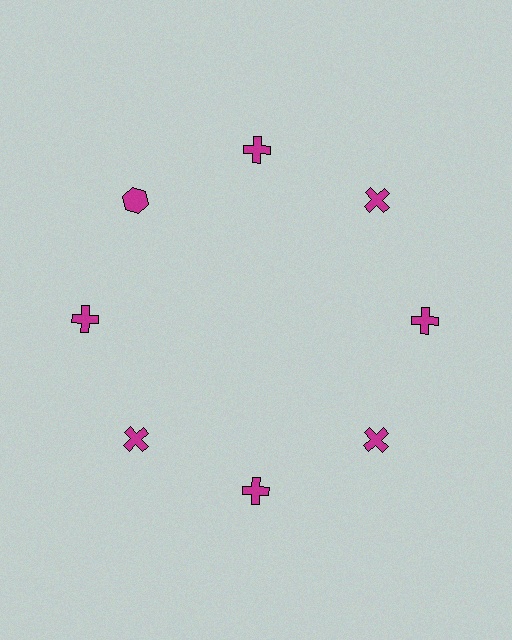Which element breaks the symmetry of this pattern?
The magenta hexagon at roughly the 10 o'clock position breaks the symmetry. All other shapes are magenta crosses.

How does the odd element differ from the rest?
It has a different shape: hexagon instead of cross.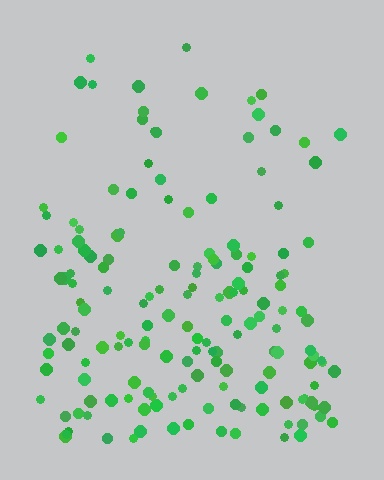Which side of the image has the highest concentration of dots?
The bottom.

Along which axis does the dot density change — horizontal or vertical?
Vertical.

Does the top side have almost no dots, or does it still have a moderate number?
Still a moderate number, just noticeably fewer than the bottom.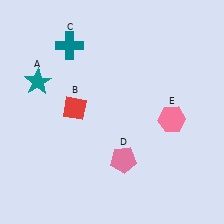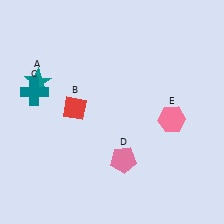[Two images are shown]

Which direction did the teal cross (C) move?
The teal cross (C) moved down.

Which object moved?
The teal cross (C) moved down.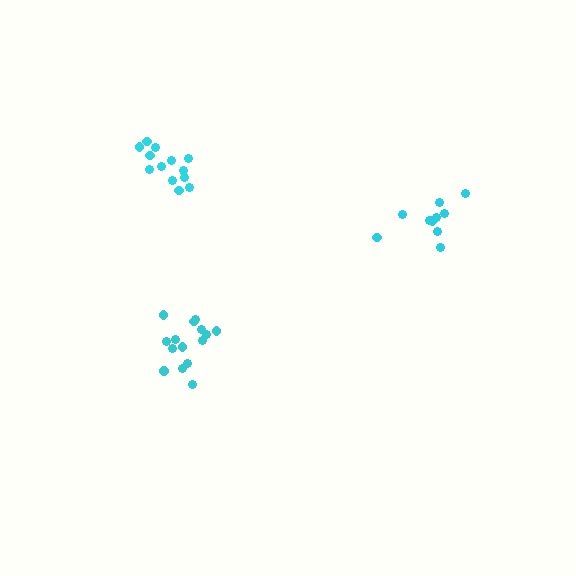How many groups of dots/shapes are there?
There are 3 groups.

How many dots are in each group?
Group 1: 15 dots, Group 2: 10 dots, Group 3: 13 dots (38 total).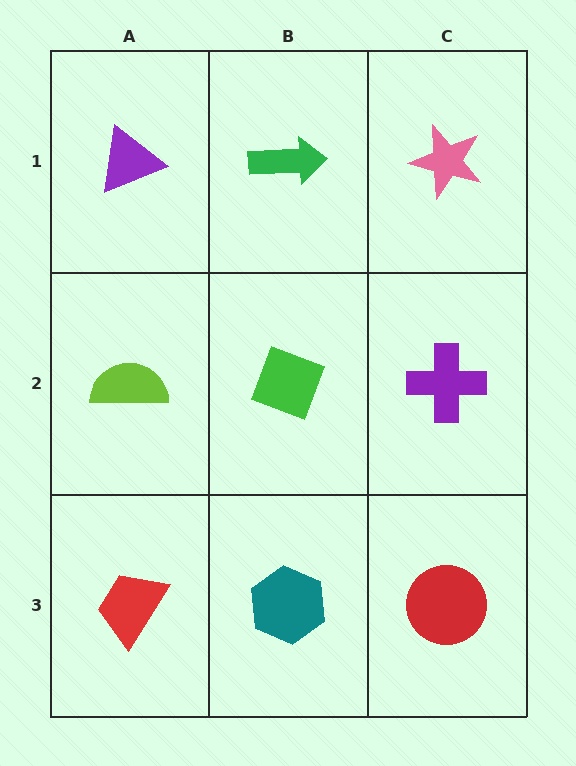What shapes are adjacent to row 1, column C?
A purple cross (row 2, column C), a green arrow (row 1, column B).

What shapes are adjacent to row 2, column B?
A green arrow (row 1, column B), a teal hexagon (row 3, column B), a lime semicircle (row 2, column A), a purple cross (row 2, column C).